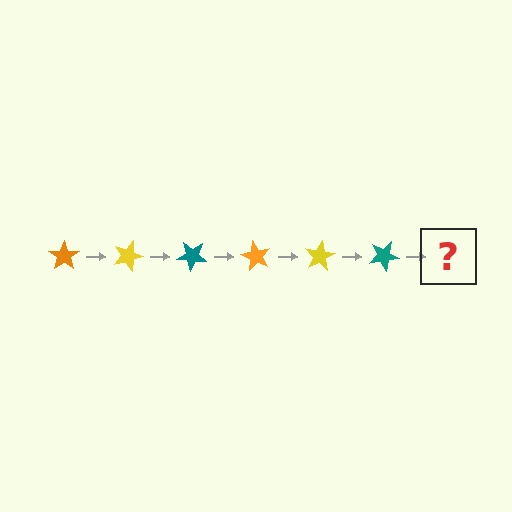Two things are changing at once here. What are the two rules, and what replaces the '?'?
The two rules are that it rotates 20 degrees each step and the color cycles through orange, yellow, and teal. The '?' should be an orange star, rotated 120 degrees from the start.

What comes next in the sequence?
The next element should be an orange star, rotated 120 degrees from the start.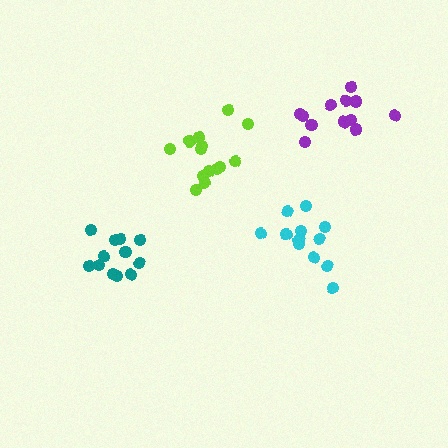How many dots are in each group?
Group 1: 12 dots, Group 2: 12 dots, Group 3: 14 dots, Group 4: 12 dots (50 total).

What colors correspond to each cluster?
The clusters are colored: purple, teal, lime, cyan.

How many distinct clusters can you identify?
There are 4 distinct clusters.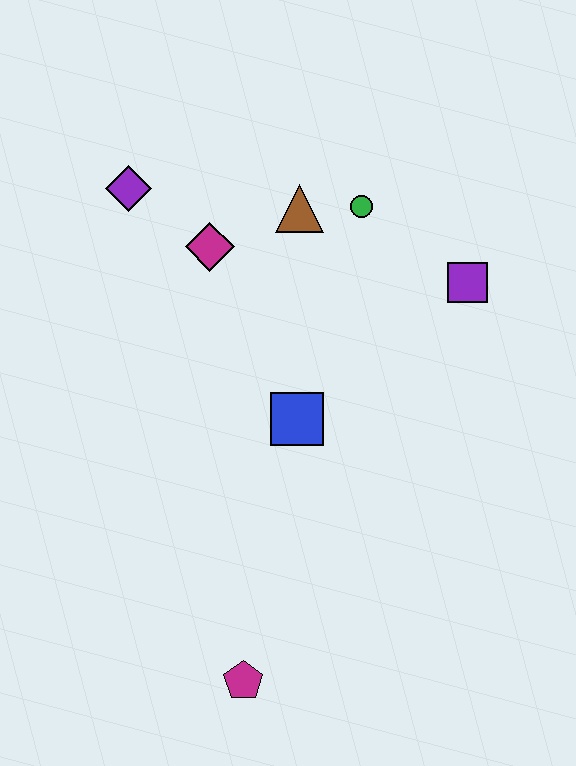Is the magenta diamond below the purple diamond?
Yes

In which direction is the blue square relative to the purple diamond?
The blue square is below the purple diamond.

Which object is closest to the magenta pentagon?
The blue square is closest to the magenta pentagon.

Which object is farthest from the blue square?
The purple diamond is farthest from the blue square.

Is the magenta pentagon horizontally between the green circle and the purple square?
No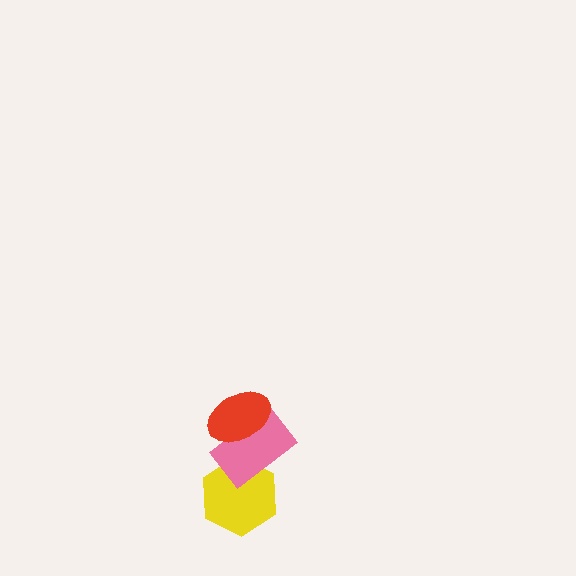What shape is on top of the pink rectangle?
The red ellipse is on top of the pink rectangle.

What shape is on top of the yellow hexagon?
The pink rectangle is on top of the yellow hexagon.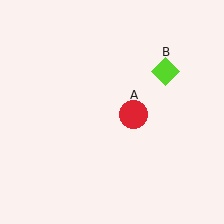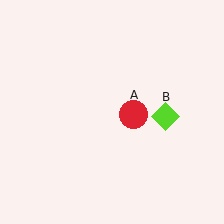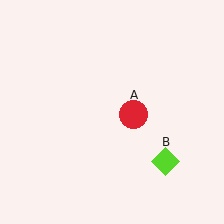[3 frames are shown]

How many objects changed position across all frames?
1 object changed position: lime diamond (object B).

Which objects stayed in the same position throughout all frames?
Red circle (object A) remained stationary.